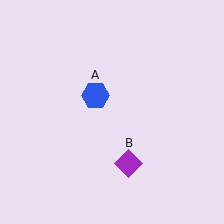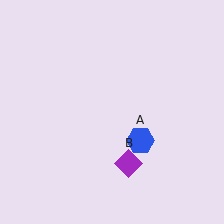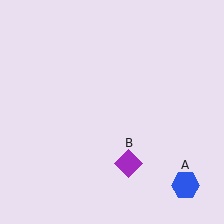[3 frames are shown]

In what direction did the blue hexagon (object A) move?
The blue hexagon (object A) moved down and to the right.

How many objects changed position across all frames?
1 object changed position: blue hexagon (object A).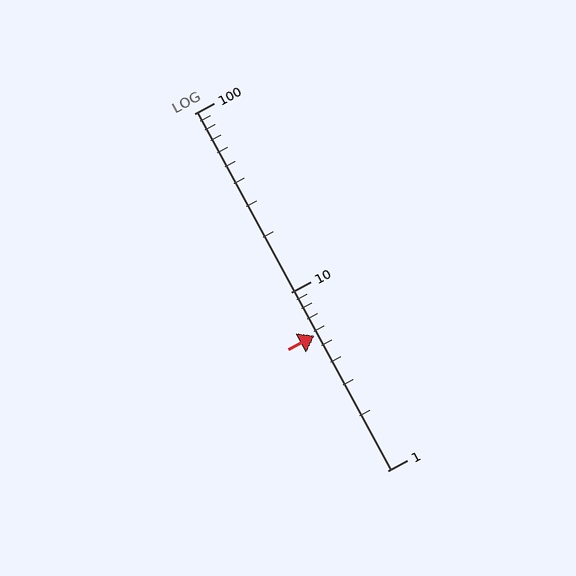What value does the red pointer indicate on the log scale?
The pointer indicates approximately 5.7.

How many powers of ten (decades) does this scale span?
The scale spans 2 decades, from 1 to 100.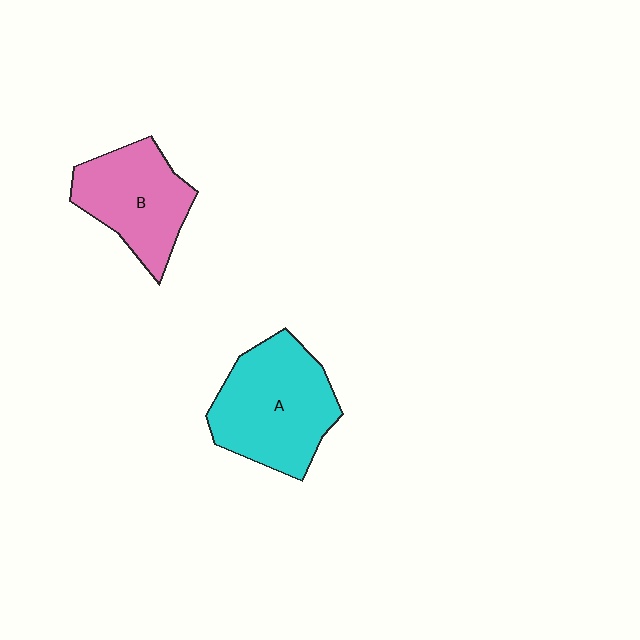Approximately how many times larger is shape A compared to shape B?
Approximately 1.3 times.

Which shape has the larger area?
Shape A (cyan).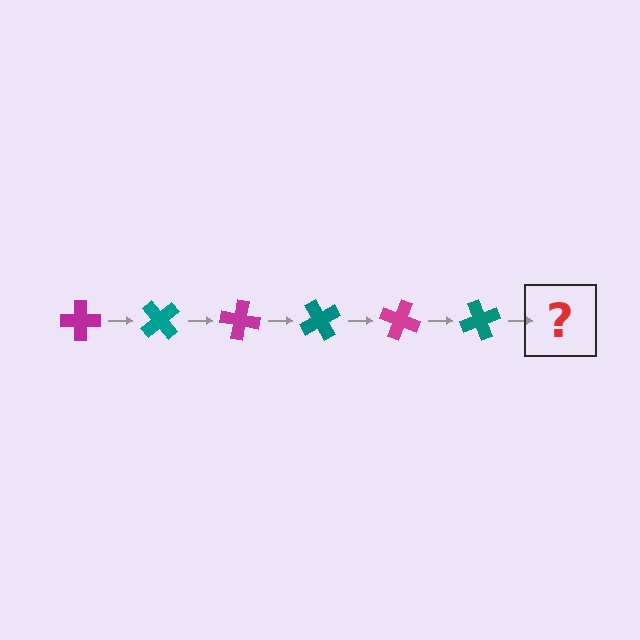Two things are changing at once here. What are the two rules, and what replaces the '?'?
The two rules are that it rotates 50 degrees each step and the color cycles through magenta and teal. The '?' should be a magenta cross, rotated 300 degrees from the start.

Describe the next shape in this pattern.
It should be a magenta cross, rotated 300 degrees from the start.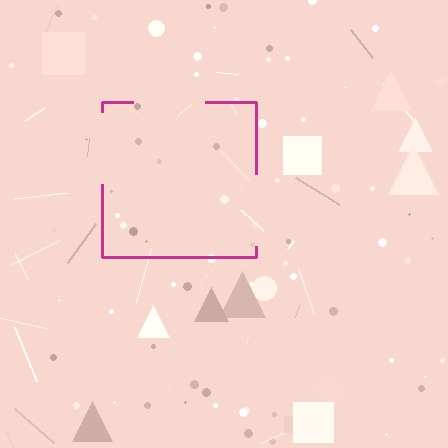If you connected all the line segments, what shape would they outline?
They would outline a square.